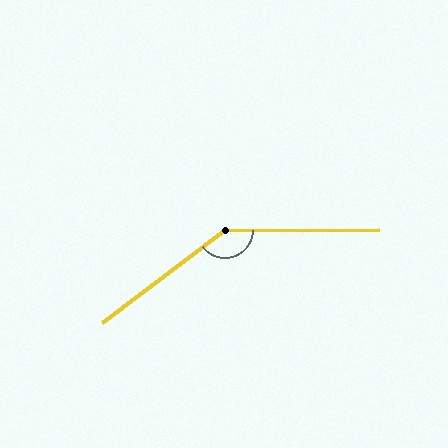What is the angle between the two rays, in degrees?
Approximately 143 degrees.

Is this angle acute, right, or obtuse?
It is obtuse.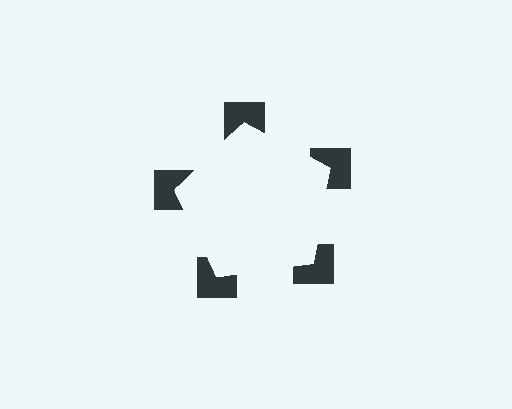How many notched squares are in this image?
There are 5 — one at each vertex of the illusory pentagon.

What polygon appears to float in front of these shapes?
An illusory pentagon — its edges are inferred from the aligned wedge cuts in the notched squares, not physically drawn.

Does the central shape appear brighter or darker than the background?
It typically appears slightly brighter than the background, even though no actual brightness change is drawn.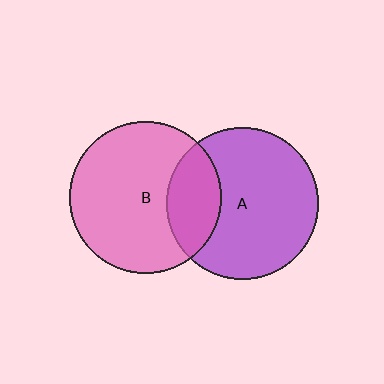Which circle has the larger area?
Circle B (pink).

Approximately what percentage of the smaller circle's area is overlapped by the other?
Approximately 25%.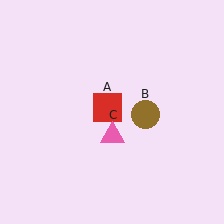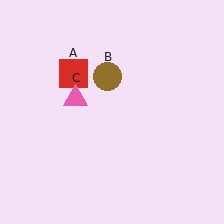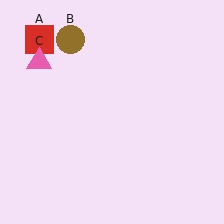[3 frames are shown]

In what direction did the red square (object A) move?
The red square (object A) moved up and to the left.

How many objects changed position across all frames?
3 objects changed position: red square (object A), brown circle (object B), pink triangle (object C).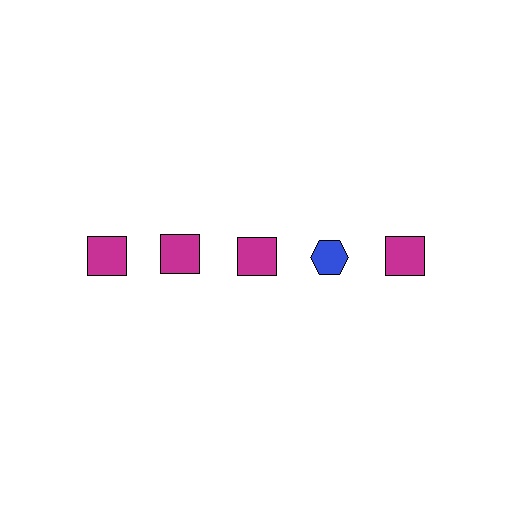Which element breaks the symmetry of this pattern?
The blue hexagon in the top row, second from right column breaks the symmetry. All other shapes are magenta squares.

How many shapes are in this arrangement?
There are 5 shapes arranged in a grid pattern.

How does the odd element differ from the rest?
It differs in both color (blue instead of magenta) and shape (hexagon instead of square).